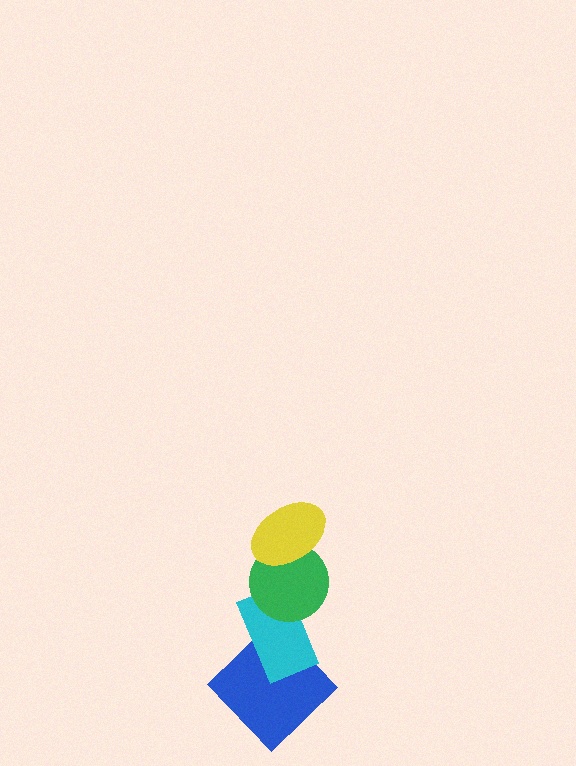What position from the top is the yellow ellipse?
The yellow ellipse is 1st from the top.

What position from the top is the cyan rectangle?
The cyan rectangle is 3rd from the top.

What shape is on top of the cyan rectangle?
The green circle is on top of the cyan rectangle.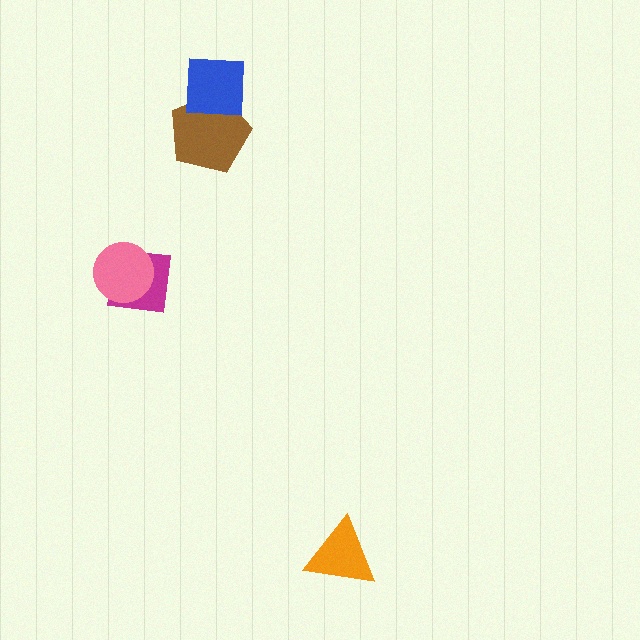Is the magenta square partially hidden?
Yes, it is partially covered by another shape.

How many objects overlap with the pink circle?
1 object overlaps with the pink circle.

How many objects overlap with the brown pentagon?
1 object overlaps with the brown pentagon.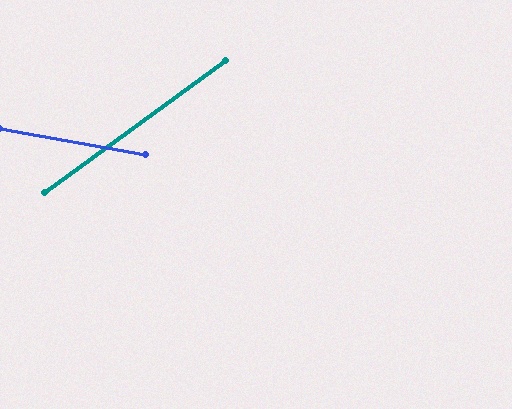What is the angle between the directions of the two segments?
Approximately 47 degrees.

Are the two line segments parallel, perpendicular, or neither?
Neither parallel nor perpendicular — they differ by about 47°.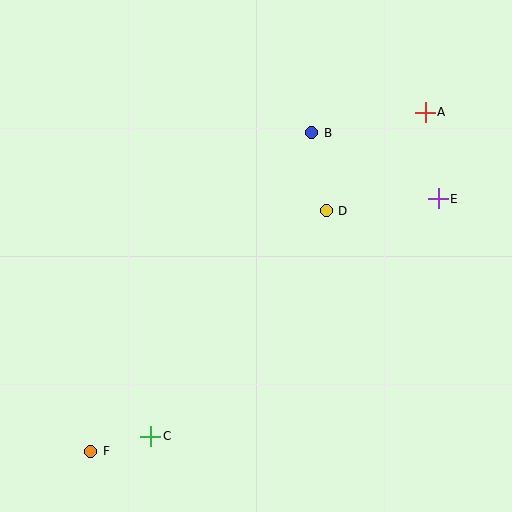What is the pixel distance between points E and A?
The distance between E and A is 88 pixels.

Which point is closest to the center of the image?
Point D at (326, 211) is closest to the center.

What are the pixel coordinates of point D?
Point D is at (326, 211).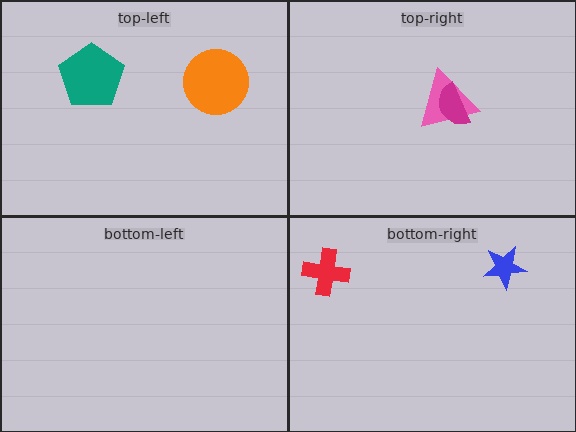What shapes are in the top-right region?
The pink triangle, the magenta semicircle.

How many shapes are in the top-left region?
2.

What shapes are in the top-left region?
The orange circle, the teal pentagon.